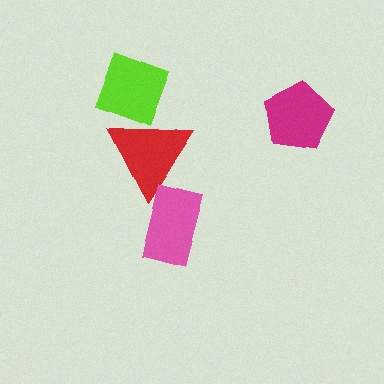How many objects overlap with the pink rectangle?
1 object overlaps with the pink rectangle.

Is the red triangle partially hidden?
Yes, it is partially covered by another shape.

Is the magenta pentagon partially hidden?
No, no other shape covers it.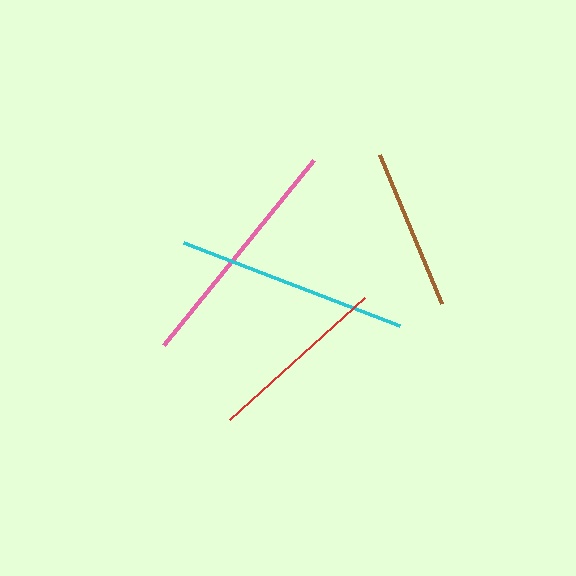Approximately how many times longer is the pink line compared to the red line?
The pink line is approximately 1.3 times the length of the red line.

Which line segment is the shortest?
The brown line is the shortest at approximately 161 pixels.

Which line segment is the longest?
The pink line is the longest at approximately 238 pixels.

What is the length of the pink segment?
The pink segment is approximately 238 pixels long.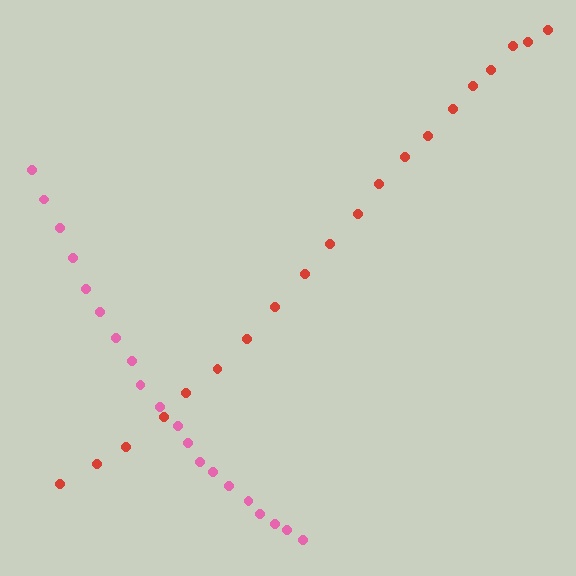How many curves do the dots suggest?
There are 2 distinct paths.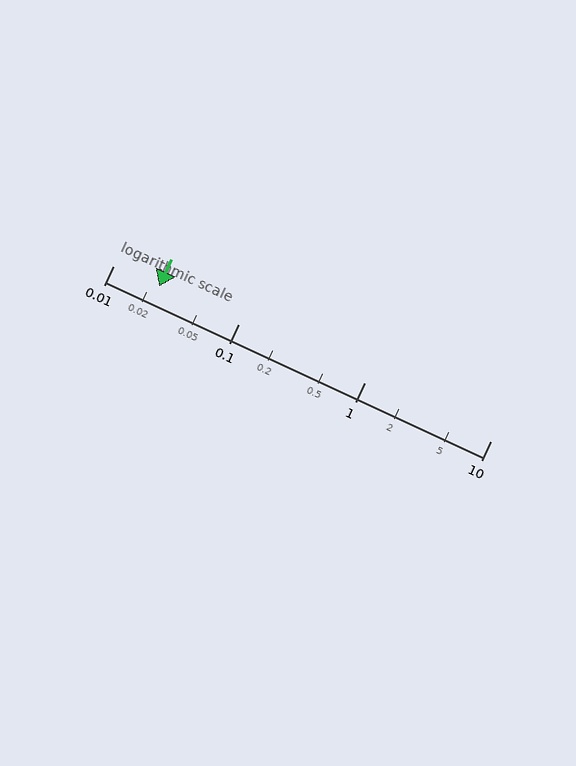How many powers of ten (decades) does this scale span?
The scale spans 3 decades, from 0.01 to 10.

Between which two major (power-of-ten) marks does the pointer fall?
The pointer is between 0.01 and 0.1.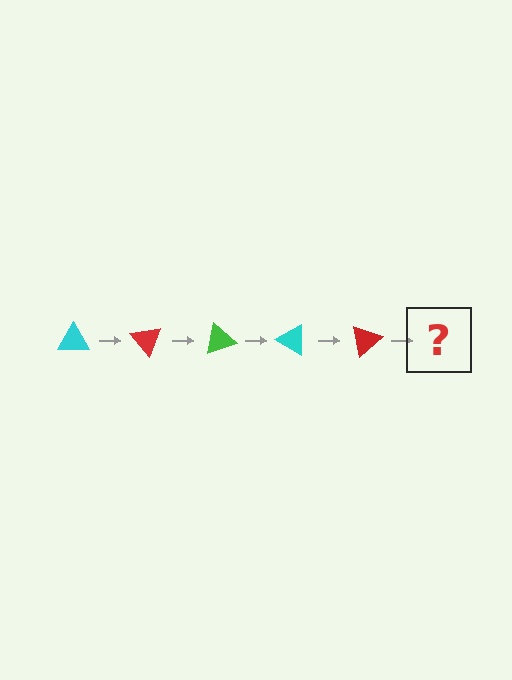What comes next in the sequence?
The next element should be a green triangle, rotated 250 degrees from the start.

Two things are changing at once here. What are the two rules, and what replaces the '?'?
The two rules are that it rotates 50 degrees each step and the color cycles through cyan, red, and green. The '?' should be a green triangle, rotated 250 degrees from the start.